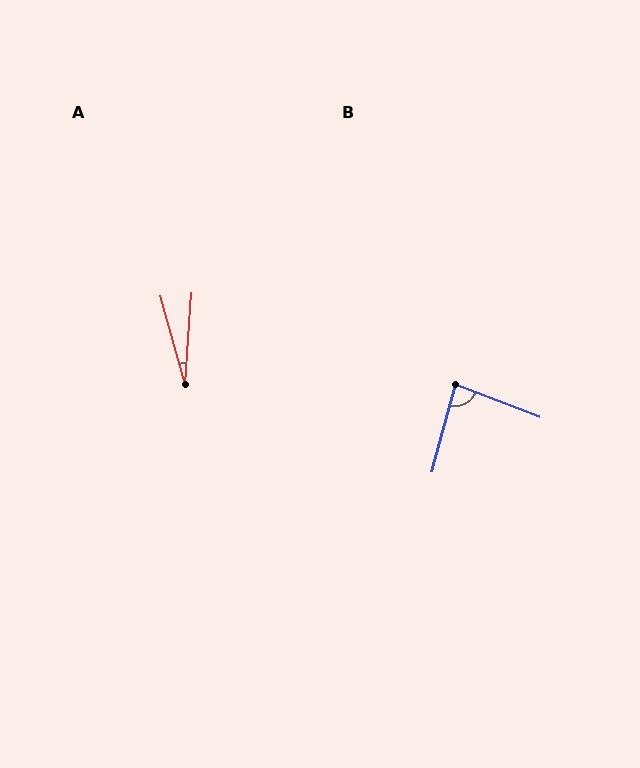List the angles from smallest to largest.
A (19°), B (84°).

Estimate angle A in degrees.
Approximately 19 degrees.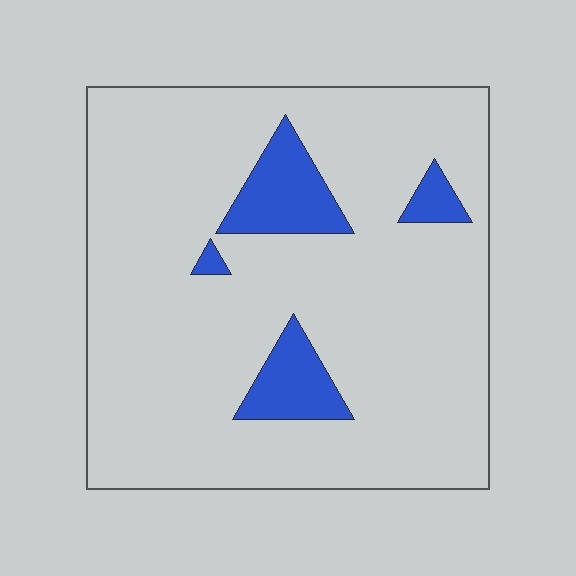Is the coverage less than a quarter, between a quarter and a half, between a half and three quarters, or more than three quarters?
Less than a quarter.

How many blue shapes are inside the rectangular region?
4.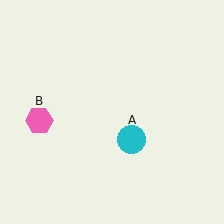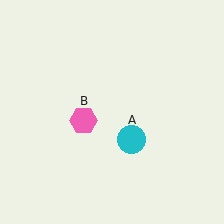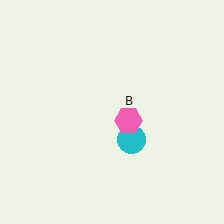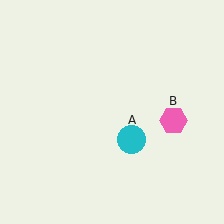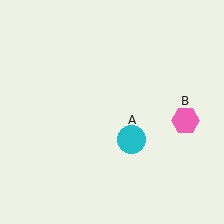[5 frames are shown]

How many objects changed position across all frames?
1 object changed position: pink hexagon (object B).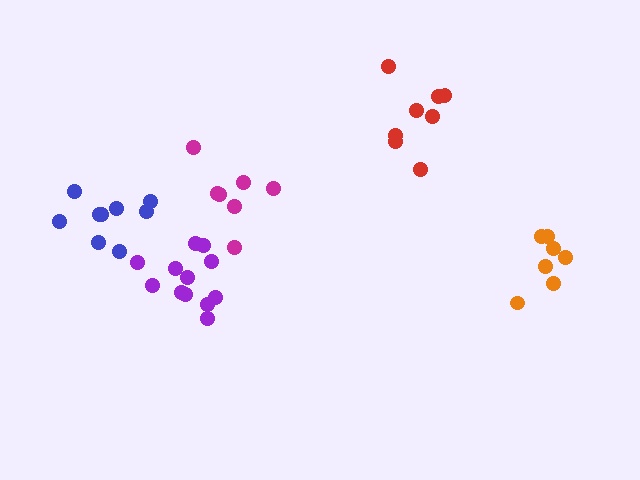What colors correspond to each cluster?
The clusters are colored: purple, blue, red, magenta, orange.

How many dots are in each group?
Group 1: 12 dots, Group 2: 9 dots, Group 3: 8 dots, Group 4: 7 dots, Group 5: 7 dots (43 total).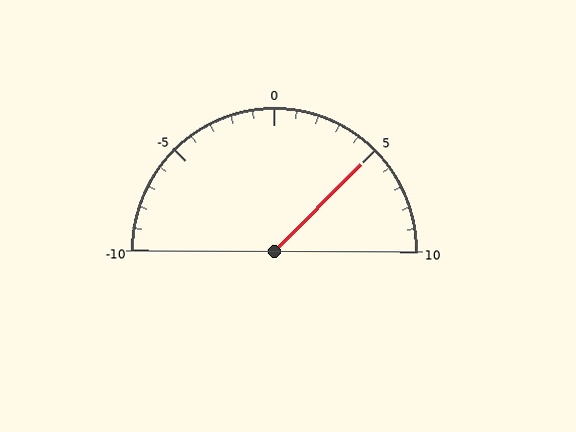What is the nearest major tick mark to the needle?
The nearest major tick mark is 5.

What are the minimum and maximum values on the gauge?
The gauge ranges from -10 to 10.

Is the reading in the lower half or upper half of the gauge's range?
The reading is in the upper half of the range (-10 to 10).